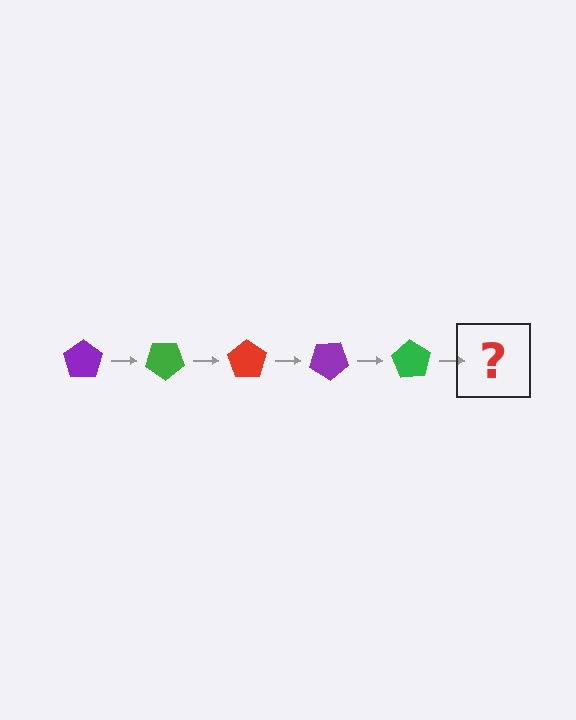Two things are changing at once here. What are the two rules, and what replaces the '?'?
The two rules are that it rotates 35 degrees each step and the color cycles through purple, green, and red. The '?' should be a red pentagon, rotated 175 degrees from the start.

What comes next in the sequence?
The next element should be a red pentagon, rotated 175 degrees from the start.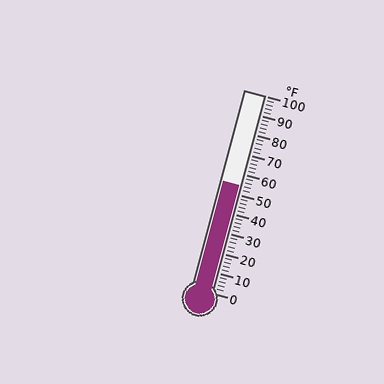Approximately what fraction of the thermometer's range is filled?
The thermometer is filled to approximately 55% of its range.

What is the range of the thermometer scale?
The thermometer scale ranges from 0°F to 100°F.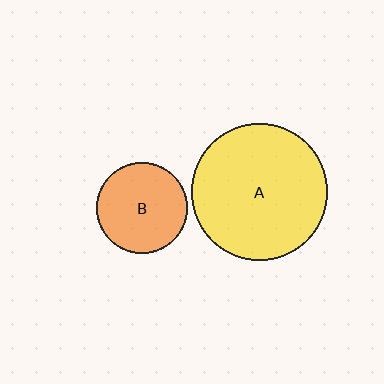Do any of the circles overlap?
No, none of the circles overlap.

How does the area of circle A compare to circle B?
Approximately 2.2 times.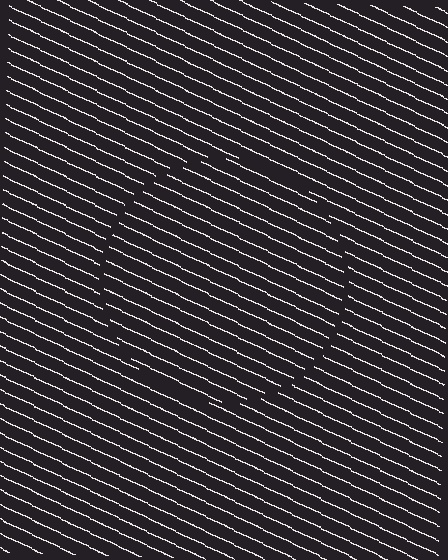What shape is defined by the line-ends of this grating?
An illusory circle. The interior of the shape contains the same grating, shifted by half a period — the contour is defined by the phase discontinuity where line-ends from the inner and outer gratings abut.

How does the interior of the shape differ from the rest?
The interior of the shape contains the same grating, shifted by half a period — the contour is defined by the phase discontinuity where line-ends from the inner and outer gratings abut.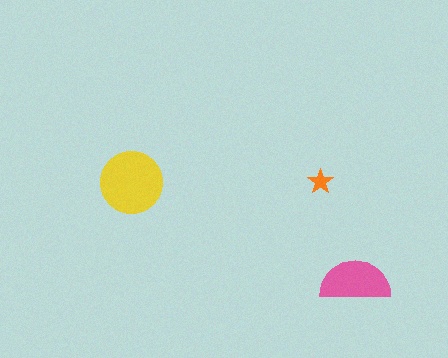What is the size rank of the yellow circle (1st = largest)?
1st.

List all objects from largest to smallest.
The yellow circle, the pink semicircle, the orange star.